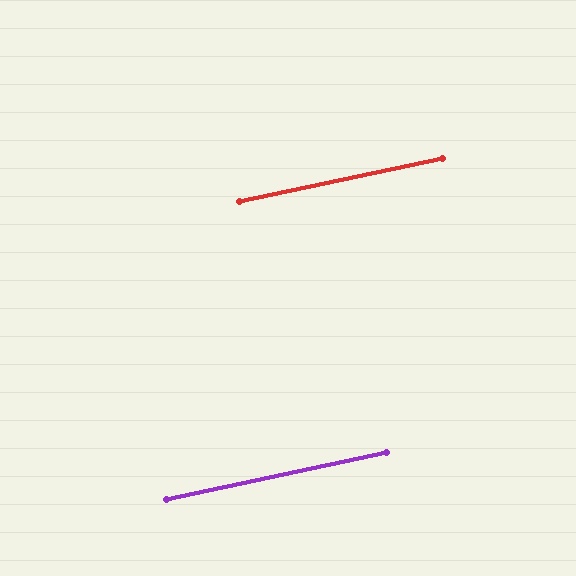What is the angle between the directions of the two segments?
Approximately 0 degrees.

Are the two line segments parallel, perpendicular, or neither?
Parallel — their directions differ by only 0.1°.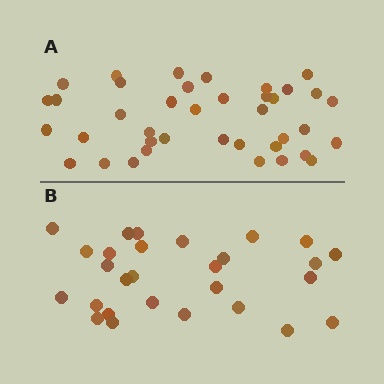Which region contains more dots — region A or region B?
Region A (the top region) has more dots.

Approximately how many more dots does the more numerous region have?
Region A has roughly 12 or so more dots than region B.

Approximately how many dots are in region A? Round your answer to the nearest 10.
About 40 dots. (The exact count is 39, which rounds to 40.)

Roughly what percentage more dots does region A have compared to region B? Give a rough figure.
About 40% more.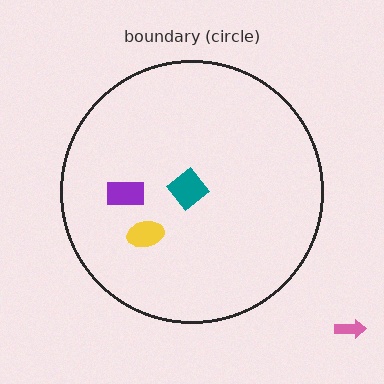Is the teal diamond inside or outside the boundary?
Inside.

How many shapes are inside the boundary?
3 inside, 1 outside.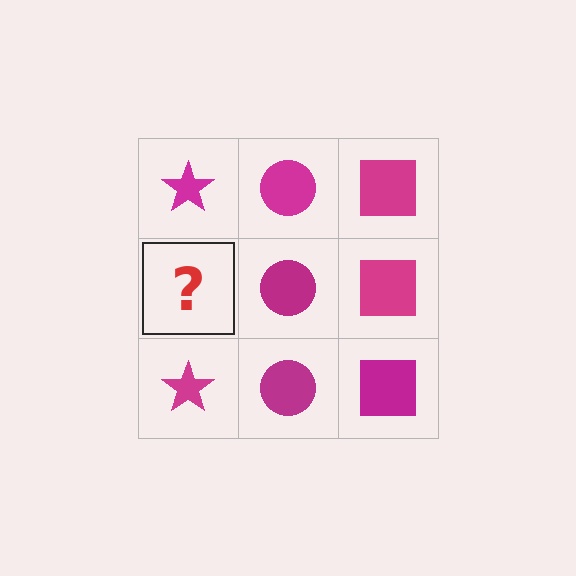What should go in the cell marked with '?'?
The missing cell should contain a magenta star.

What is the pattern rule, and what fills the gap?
The rule is that each column has a consistent shape. The gap should be filled with a magenta star.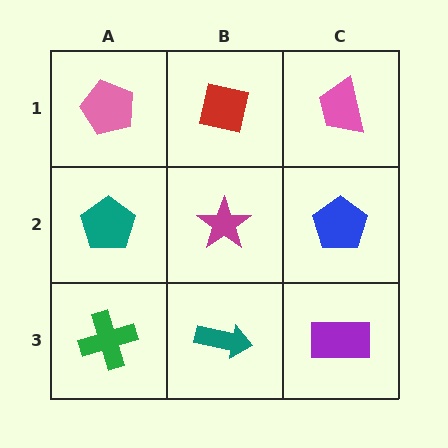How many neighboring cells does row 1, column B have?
3.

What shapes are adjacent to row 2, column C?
A pink trapezoid (row 1, column C), a purple rectangle (row 3, column C), a magenta star (row 2, column B).